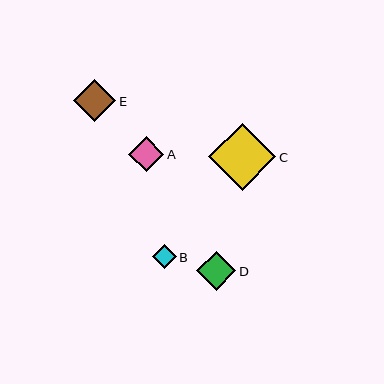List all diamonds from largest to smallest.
From largest to smallest: C, E, D, A, B.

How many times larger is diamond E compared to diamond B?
Diamond E is approximately 1.7 times the size of diamond B.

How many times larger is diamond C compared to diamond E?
Diamond C is approximately 1.6 times the size of diamond E.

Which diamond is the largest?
Diamond C is the largest with a size of approximately 67 pixels.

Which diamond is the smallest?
Diamond B is the smallest with a size of approximately 24 pixels.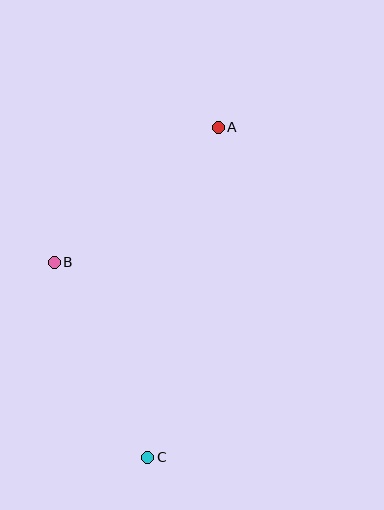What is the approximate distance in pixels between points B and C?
The distance between B and C is approximately 216 pixels.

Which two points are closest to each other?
Points A and B are closest to each other.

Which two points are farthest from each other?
Points A and C are farthest from each other.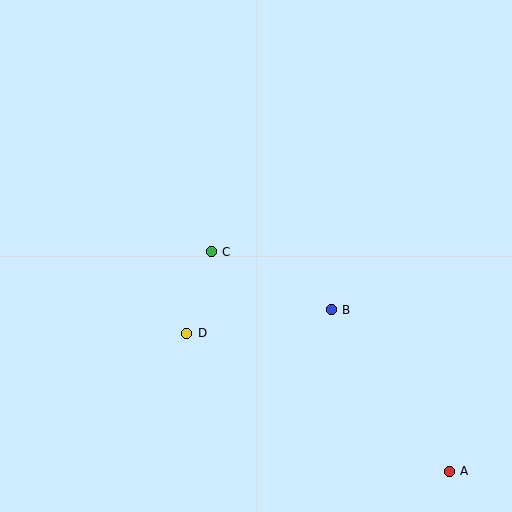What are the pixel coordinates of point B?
Point B is at (331, 310).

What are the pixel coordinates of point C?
Point C is at (211, 252).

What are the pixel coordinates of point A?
Point A is at (449, 471).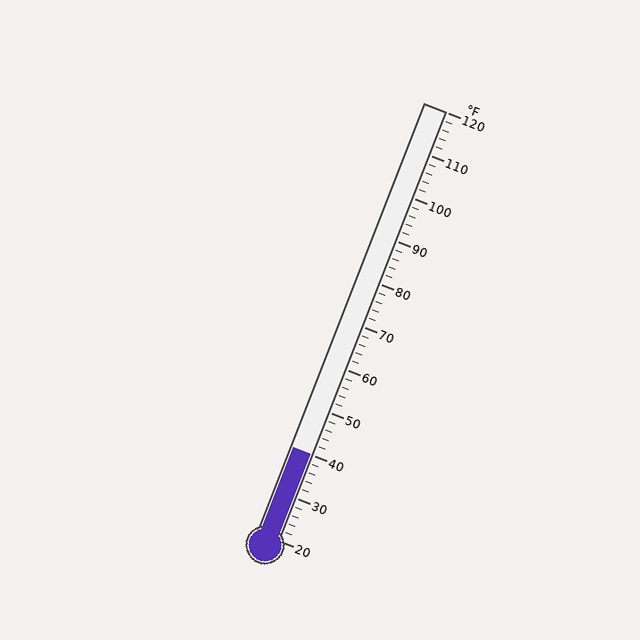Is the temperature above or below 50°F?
The temperature is below 50°F.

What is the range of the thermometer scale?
The thermometer scale ranges from 20°F to 120°F.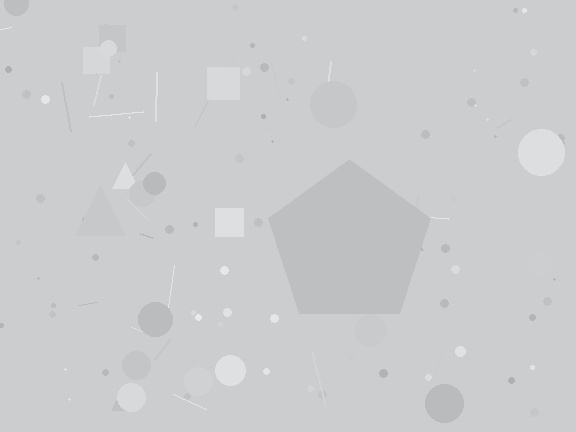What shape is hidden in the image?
A pentagon is hidden in the image.